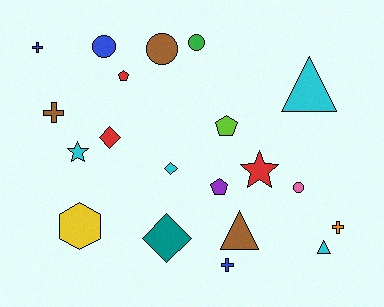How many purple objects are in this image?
There is 1 purple object.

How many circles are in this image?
There are 4 circles.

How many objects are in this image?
There are 20 objects.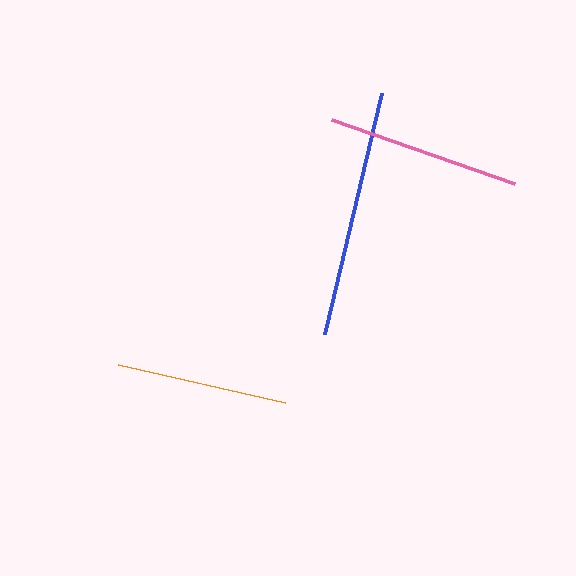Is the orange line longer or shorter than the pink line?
The pink line is longer than the orange line.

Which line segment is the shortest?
The orange line is the shortest at approximately 171 pixels.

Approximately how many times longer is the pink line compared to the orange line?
The pink line is approximately 1.1 times the length of the orange line.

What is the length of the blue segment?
The blue segment is approximately 248 pixels long.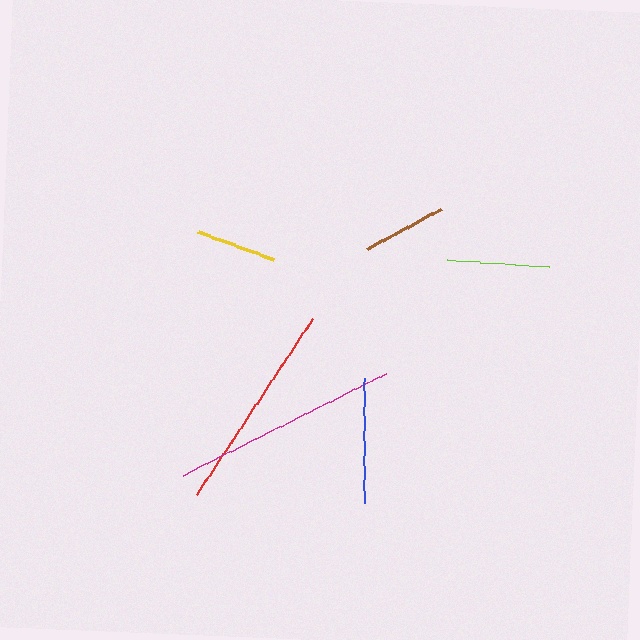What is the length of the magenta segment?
The magenta segment is approximately 227 pixels long.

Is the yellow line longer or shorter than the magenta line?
The magenta line is longer than the yellow line.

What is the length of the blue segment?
The blue segment is approximately 125 pixels long.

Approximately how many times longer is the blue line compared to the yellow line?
The blue line is approximately 1.5 times the length of the yellow line.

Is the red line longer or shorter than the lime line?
The red line is longer than the lime line.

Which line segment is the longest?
The magenta line is the longest at approximately 227 pixels.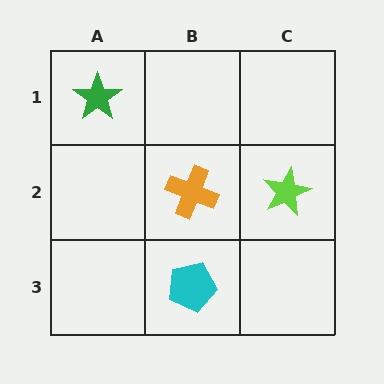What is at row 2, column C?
A lime star.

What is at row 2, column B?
An orange cross.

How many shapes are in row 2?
2 shapes.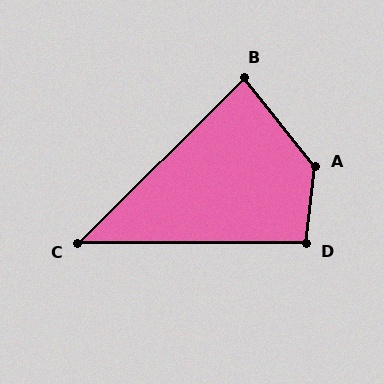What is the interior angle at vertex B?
Approximately 84 degrees (acute).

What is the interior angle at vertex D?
Approximately 96 degrees (obtuse).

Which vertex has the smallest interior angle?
C, at approximately 45 degrees.